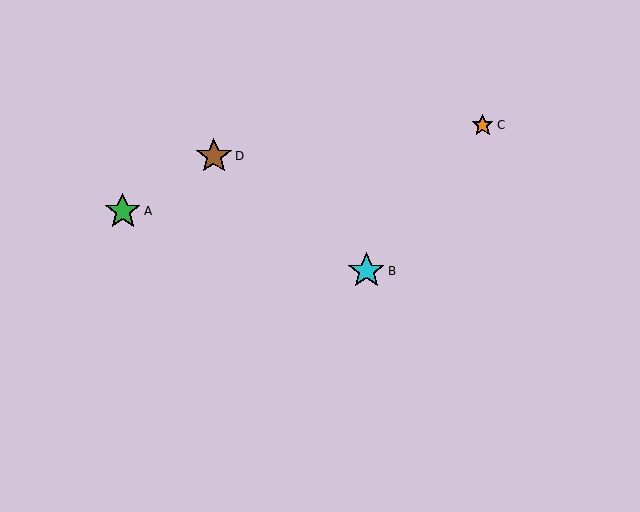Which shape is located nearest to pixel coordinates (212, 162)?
The brown star (labeled D) at (214, 156) is nearest to that location.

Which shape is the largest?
The cyan star (labeled B) is the largest.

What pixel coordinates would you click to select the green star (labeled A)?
Click at (123, 211) to select the green star A.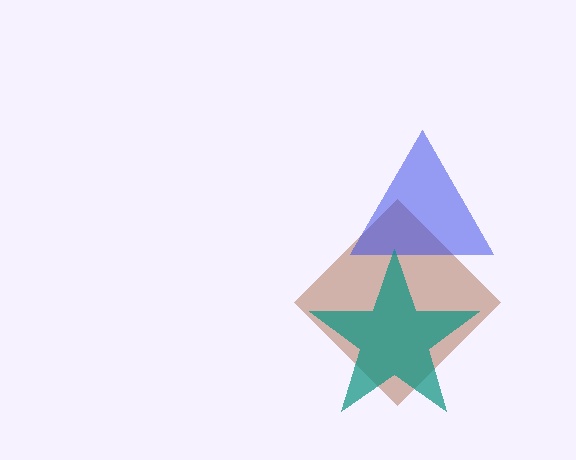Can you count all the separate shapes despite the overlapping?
Yes, there are 3 separate shapes.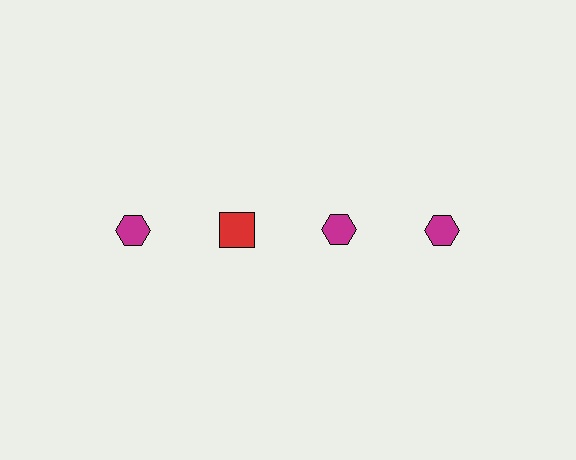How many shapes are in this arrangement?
There are 4 shapes arranged in a grid pattern.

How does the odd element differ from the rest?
It differs in both color (red instead of magenta) and shape (square instead of hexagon).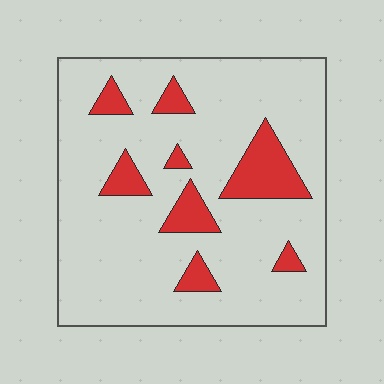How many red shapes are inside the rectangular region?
8.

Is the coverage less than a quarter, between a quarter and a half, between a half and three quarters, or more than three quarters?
Less than a quarter.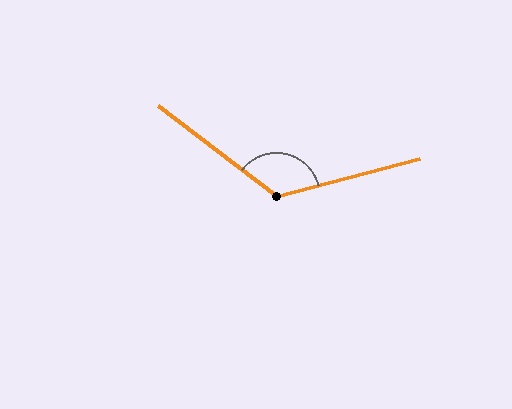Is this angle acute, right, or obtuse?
It is obtuse.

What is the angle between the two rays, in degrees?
Approximately 128 degrees.